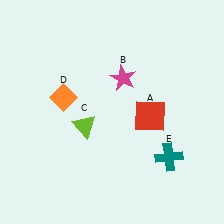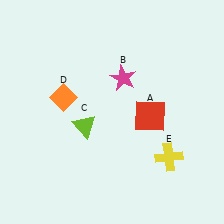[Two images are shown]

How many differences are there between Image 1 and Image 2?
There is 1 difference between the two images.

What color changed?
The cross (E) changed from teal in Image 1 to yellow in Image 2.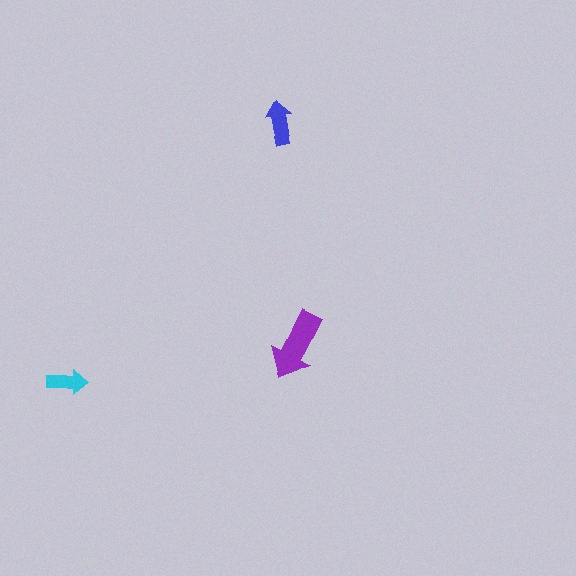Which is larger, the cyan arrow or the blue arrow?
The blue one.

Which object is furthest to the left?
The cyan arrow is leftmost.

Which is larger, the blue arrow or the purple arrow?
The purple one.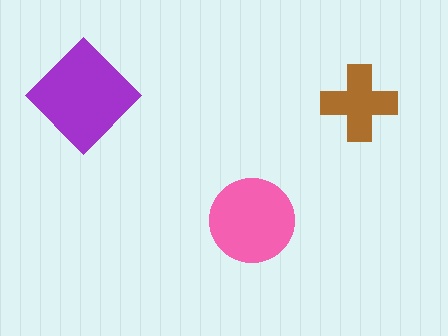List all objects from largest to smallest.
The purple diamond, the pink circle, the brown cross.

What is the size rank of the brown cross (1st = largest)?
3rd.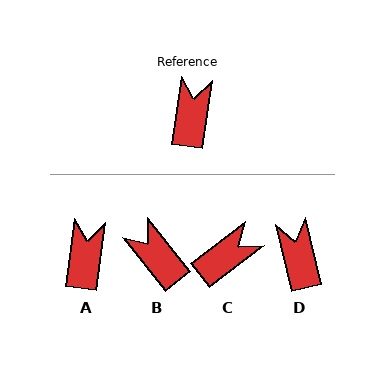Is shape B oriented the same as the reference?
No, it is off by about 46 degrees.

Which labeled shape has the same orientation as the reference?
A.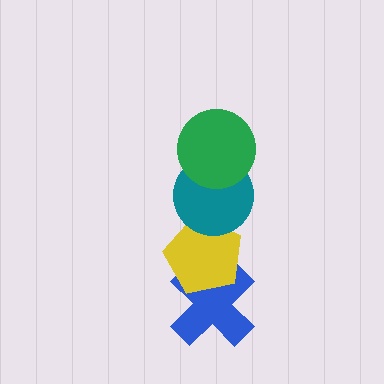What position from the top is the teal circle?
The teal circle is 2nd from the top.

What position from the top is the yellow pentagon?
The yellow pentagon is 3rd from the top.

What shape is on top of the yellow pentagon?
The teal circle is on top of the yellow pentagon.